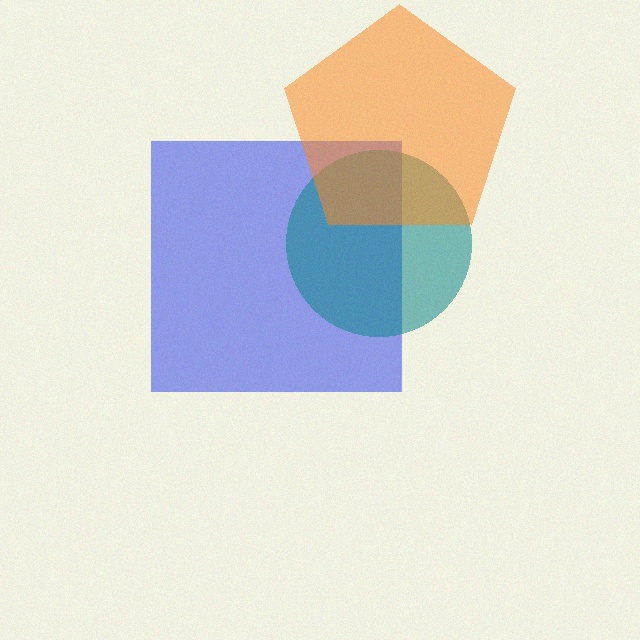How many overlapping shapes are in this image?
There are 3 overlapping shapes in the image.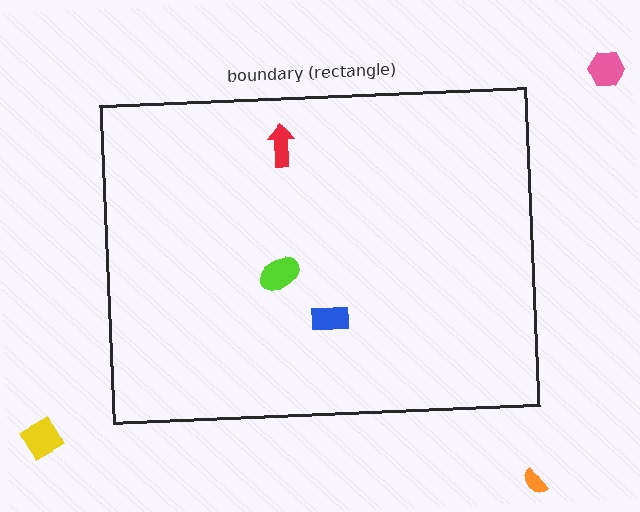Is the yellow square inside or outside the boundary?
Outside.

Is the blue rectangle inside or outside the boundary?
Inside.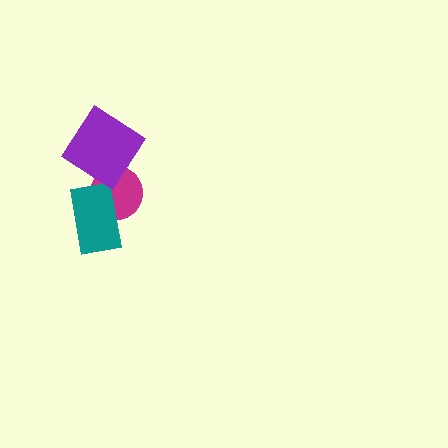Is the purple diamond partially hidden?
No, no other shape covers it.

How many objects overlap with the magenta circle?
2 objects overlap with the magenta circle.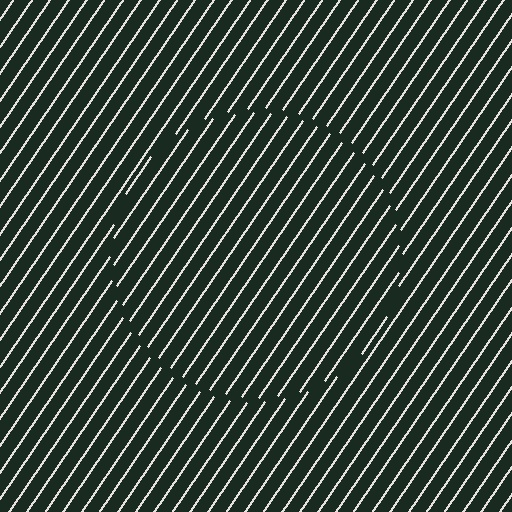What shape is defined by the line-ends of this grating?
An illusory circle. The interior of the shape contains the same grating, shifted by half a period — the contour is defined by the phase discontinuity where line-ends from the inner and outer gratings abut.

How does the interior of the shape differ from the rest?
The interior of the shape contains the same grating, shifted by half a period — the contour is defined by the phase discontinuity where line-ends from the inner and outer gratings abut.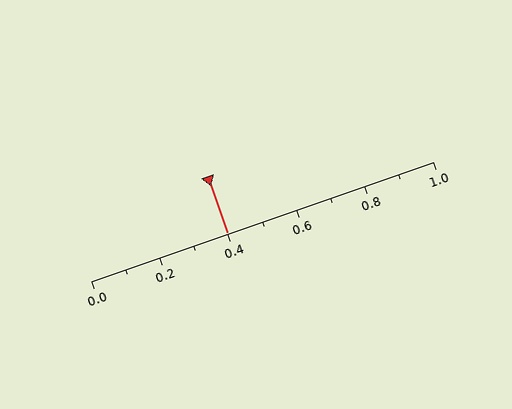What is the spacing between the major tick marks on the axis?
The major ticks are spaced 0.2 apart.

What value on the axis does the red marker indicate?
The marker indicates approximately 0.4.